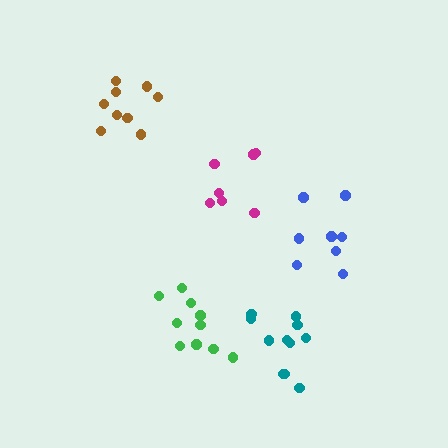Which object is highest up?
The brown cluster is topmost.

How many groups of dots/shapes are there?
There are 5 groups.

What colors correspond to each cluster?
The clusters are colored: brown, blue, magenta, teal, green.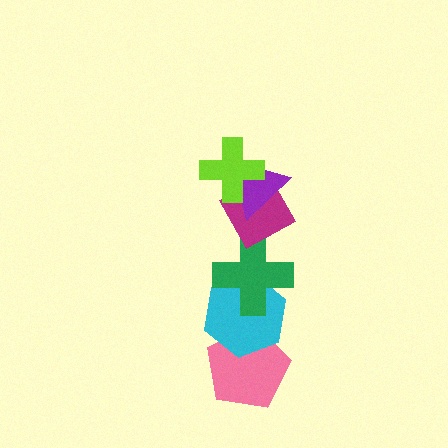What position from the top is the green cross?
The green cross is 4th from the top.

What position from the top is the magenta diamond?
The magenta diamond is 3rd from the top.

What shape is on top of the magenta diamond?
The purple triangle is on top of the magenta diamond.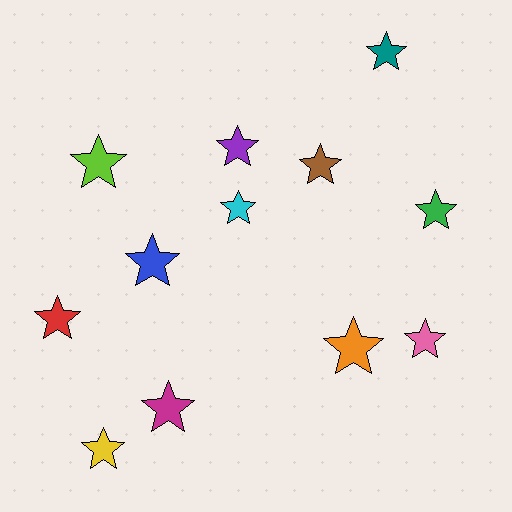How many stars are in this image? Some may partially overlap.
There are 12 stars.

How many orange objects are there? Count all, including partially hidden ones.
There is 1 orange object.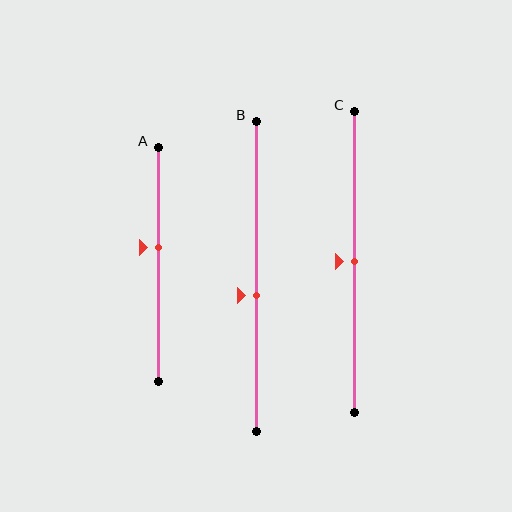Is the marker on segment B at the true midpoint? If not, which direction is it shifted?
No, the marker on segment B is shifted downward by about 6% of the segment length.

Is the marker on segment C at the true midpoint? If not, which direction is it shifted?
Yes, the marker on segment C is at the true midpoint.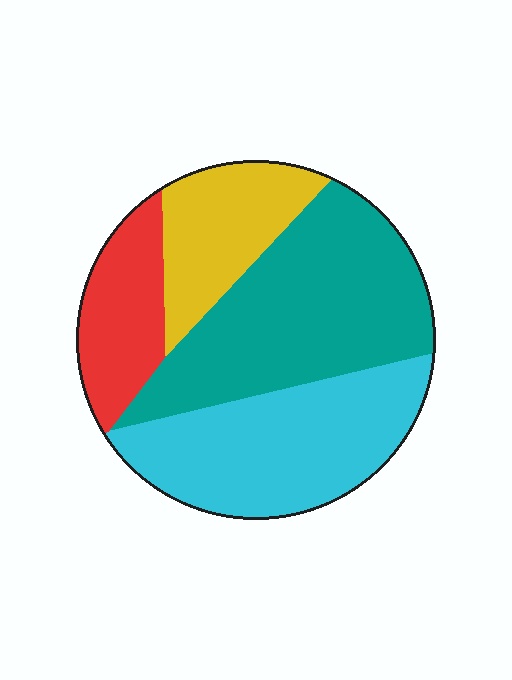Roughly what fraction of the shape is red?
Red covers 15% of the shape.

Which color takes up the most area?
Teal, at roughly 35%.